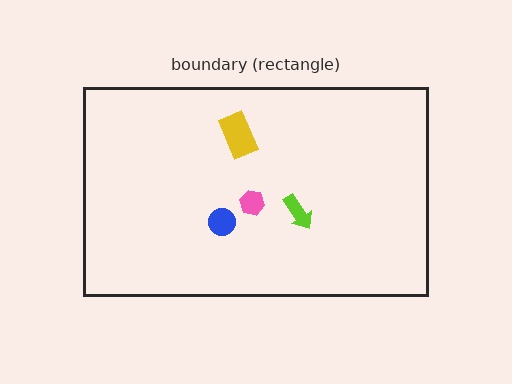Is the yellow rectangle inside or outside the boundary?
Inside.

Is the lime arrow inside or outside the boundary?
Inside.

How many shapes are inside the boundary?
4 inside, 0 outside.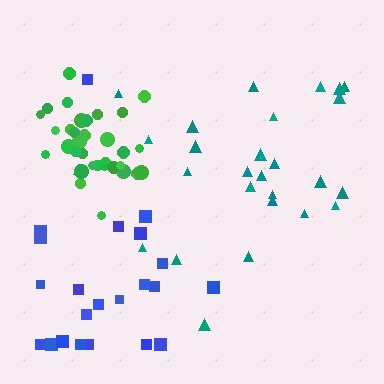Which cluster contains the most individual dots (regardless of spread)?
Green (33).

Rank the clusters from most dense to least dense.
green, teal, blue.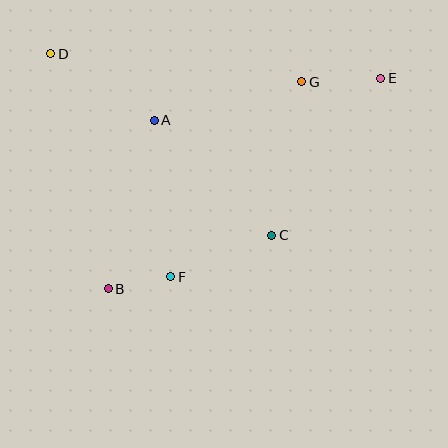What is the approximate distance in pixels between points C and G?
The distance between C and G is approximately 156 pixels.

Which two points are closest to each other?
Points B and F are closest to each other.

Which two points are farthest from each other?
Points B and E are farthest from each other.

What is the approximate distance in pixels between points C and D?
The distance between C and D is approximately 286 pixels.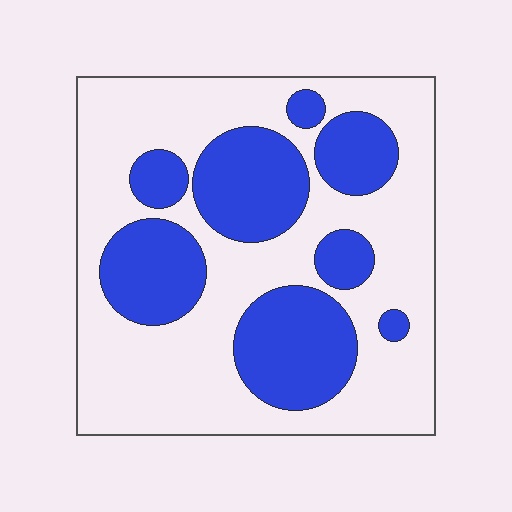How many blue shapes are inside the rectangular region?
8.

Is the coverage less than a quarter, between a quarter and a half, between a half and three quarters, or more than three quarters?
Between a quarter and a half.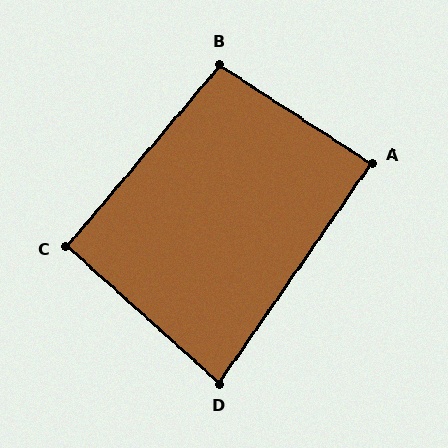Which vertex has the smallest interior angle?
D, at approximately 83 degrees.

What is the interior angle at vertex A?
Approximately 88 degrees (approximately right).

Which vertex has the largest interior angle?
B, at approximately 97 degrees.